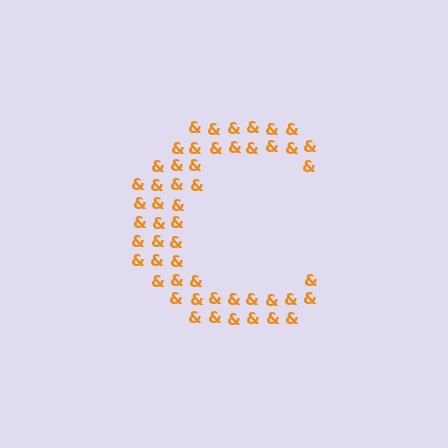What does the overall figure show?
The overall figure shows the letter C.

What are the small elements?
The small elements are ampersands.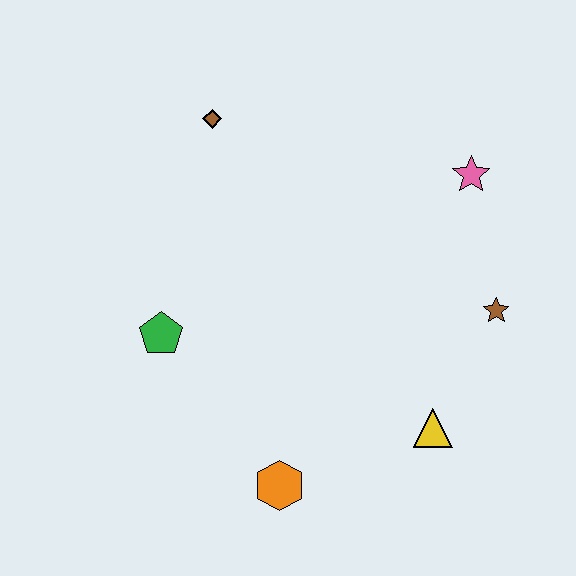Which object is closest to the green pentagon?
The orange hexagon is closest to the green pentagon.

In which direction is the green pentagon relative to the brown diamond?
The green pentagon is below the brown diamond.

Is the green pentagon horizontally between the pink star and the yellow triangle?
No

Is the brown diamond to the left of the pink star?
Yes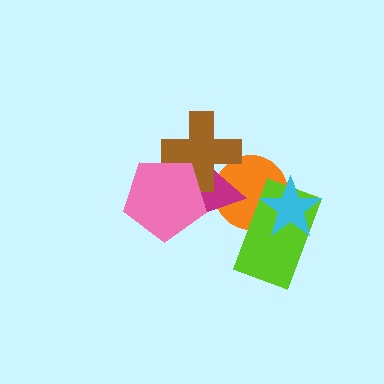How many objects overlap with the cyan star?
2 objects overlap with the cyan star.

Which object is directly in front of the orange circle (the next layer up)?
The magenta triangle is directly in front of the orange circle.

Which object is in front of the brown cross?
The pink pentagon is in front of the brown cross.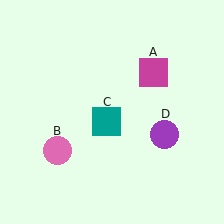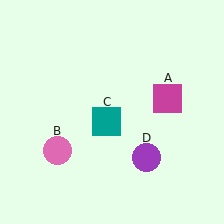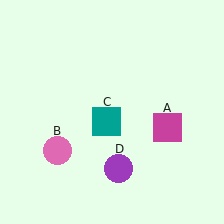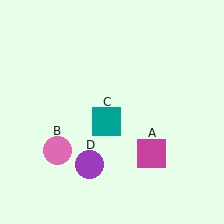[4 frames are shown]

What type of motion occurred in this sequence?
The magenta square (object A), purple circle (object D) rotated clockwise around the center of the scene.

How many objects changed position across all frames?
2 objects changed position: magenta square (object A), purple circle (object D).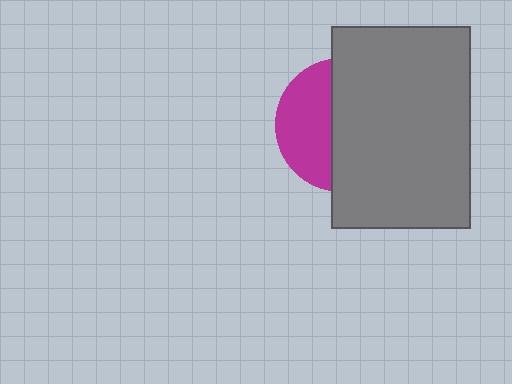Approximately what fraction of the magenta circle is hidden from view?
Roughly 60% of the magenta circle is hidden behind the gray rectangle.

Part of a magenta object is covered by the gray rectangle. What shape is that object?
It is a circle.